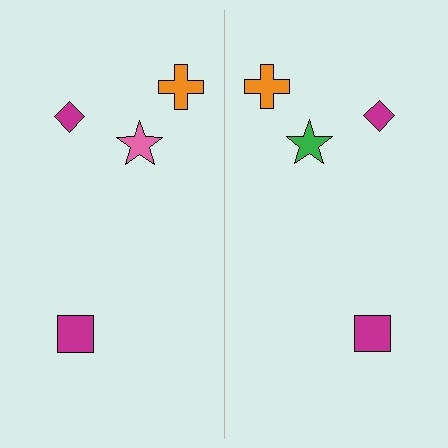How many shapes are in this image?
There are 8 shapes in this image.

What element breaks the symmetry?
The green star on the right side breaks the symmetry — its mirror counterpart is pink.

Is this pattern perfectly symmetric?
No, the pattern is not perfectly symmetric. The green star on the right side breaks the symmetry — its mirror counterpart is pink.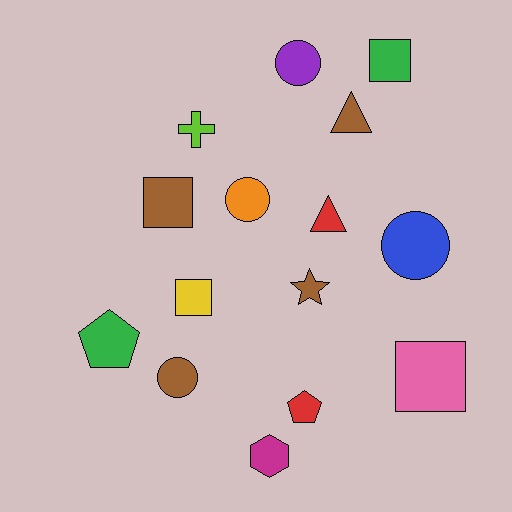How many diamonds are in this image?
There are no diamonds.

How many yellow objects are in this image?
There is 1 yellow object.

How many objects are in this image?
There are 15 objects.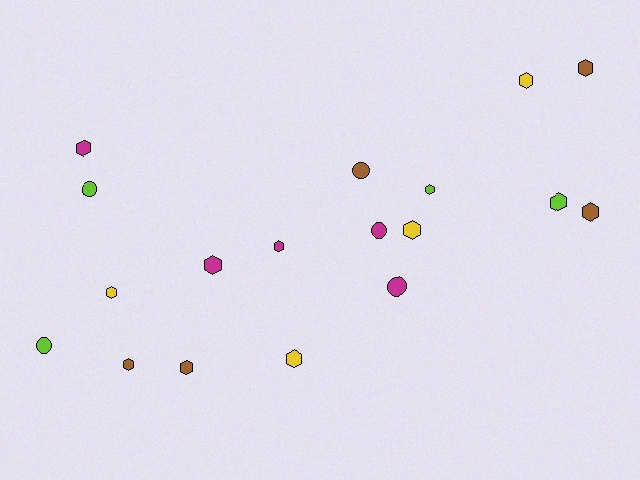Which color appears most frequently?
Brown, with 5 objects.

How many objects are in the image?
There are 18 objects.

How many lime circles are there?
There are 2 lime circles.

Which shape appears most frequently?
Hexagon, with 13 objects.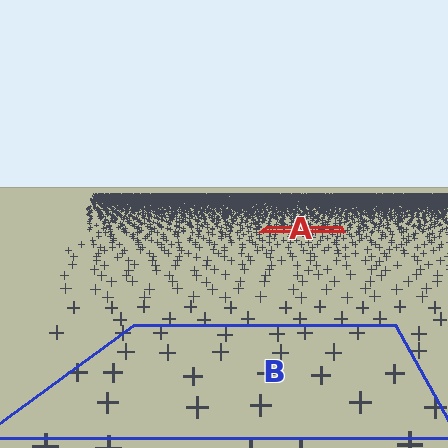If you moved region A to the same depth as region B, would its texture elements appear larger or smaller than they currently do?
They would appear larger. At a closer depth, the same texture elements are projected at a bigger on-screen size.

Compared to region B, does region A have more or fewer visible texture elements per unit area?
Region A has more texture elements per unit area — they are packed more densely because it is farther away.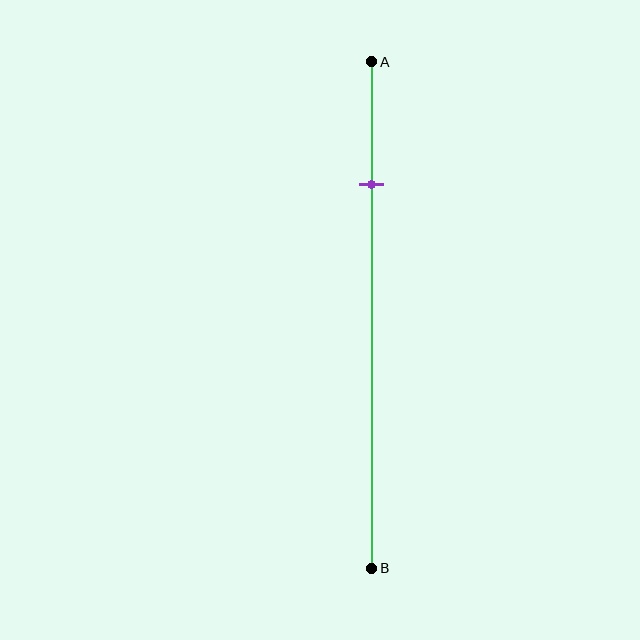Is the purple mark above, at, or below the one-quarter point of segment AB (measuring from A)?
The purple mark is approximately at the one-quarter point of segment AB.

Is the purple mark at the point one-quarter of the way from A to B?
Yes, the mark is approximately at the one-quarter point.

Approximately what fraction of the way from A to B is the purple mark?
The purple mark is approximately 25% of the way from A to B.